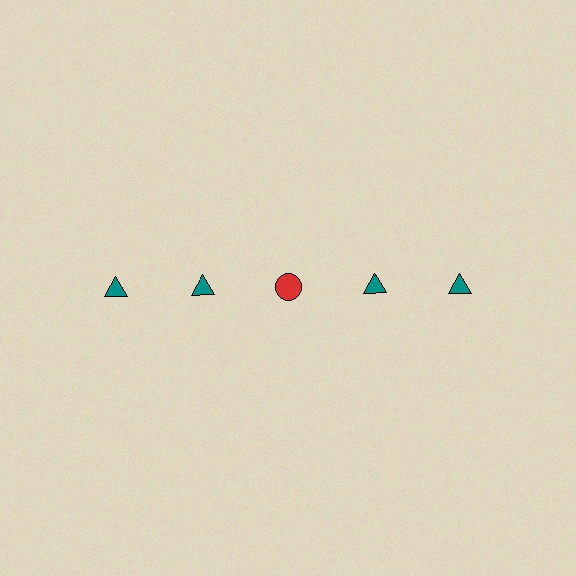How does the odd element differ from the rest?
It differs in both color (red instead of teal) and shape (circle instead of triangle).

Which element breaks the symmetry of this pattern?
The red circle in the top row, center column breaks the symmetry. All other shapes are teal triangles.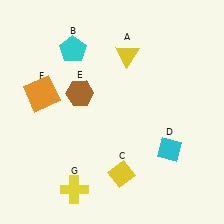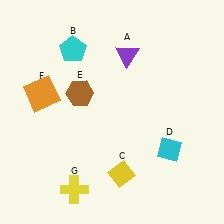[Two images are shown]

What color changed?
The triangle (A) changed from yellow in Image 1 to purple in Image 2.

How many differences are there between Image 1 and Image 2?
There is 1 difference between the two images.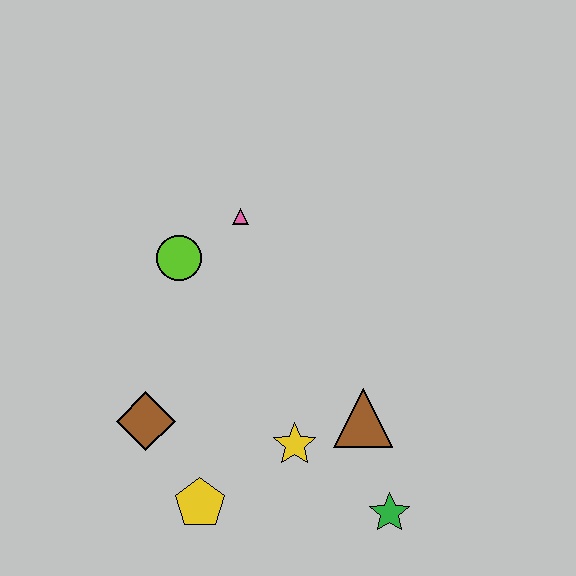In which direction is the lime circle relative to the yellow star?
The lime circle is above the yellow star.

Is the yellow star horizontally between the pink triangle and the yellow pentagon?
No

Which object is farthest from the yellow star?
The pink triangle is farthest from the yellow star.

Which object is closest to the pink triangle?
The lime circle is closest to the pink triangle.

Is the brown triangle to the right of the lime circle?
Yes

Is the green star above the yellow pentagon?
No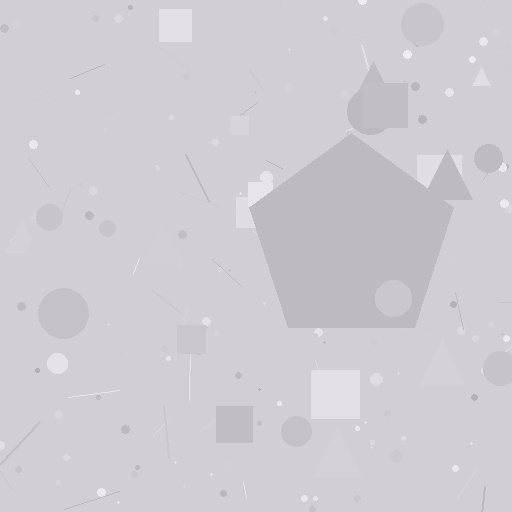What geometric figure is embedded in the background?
A pentagon is embedded in the background.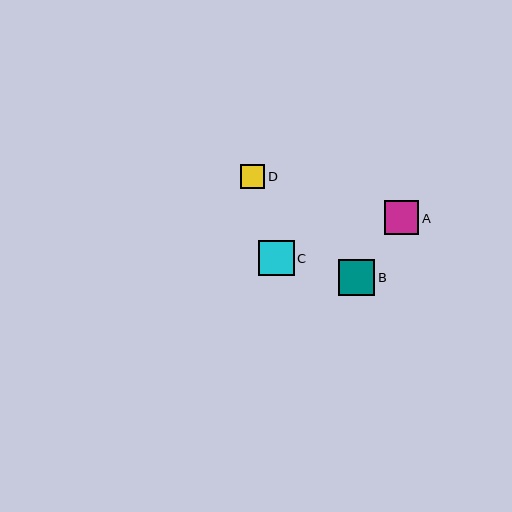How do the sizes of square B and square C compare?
Square B and square C are approximately the same size.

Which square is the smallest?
Square D is the smallest with a size of approximately 25 pixels.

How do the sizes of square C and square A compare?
Square C and square A are approximately the same size.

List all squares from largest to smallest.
From largest to smallest: B, C, A, D.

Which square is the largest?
Square B is the largest with a size of approximately 36 pixels.